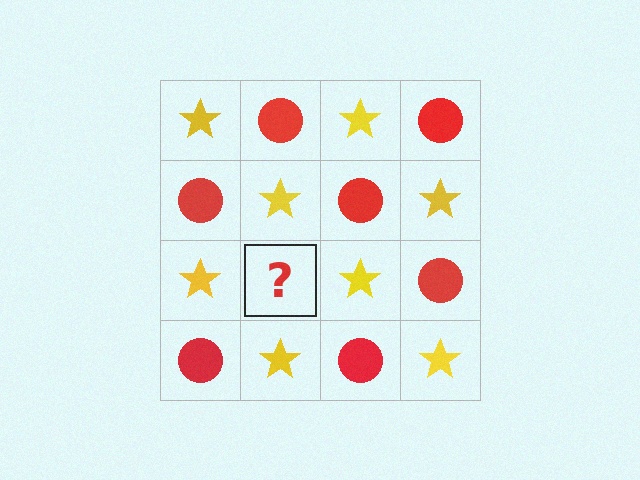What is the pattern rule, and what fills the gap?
The rule is that it alternates yellow star and red circle in a checkerboard pattern. The gap should be filled with a red circle.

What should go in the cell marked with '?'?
The missing cell should contain a red circle.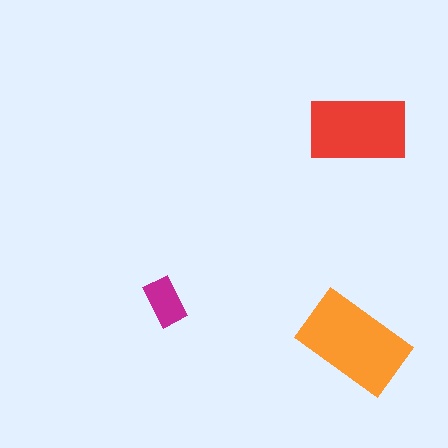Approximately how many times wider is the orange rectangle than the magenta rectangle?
About 2 times wider.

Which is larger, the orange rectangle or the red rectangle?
The orange one.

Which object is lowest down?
The orange rectangle is bottommost.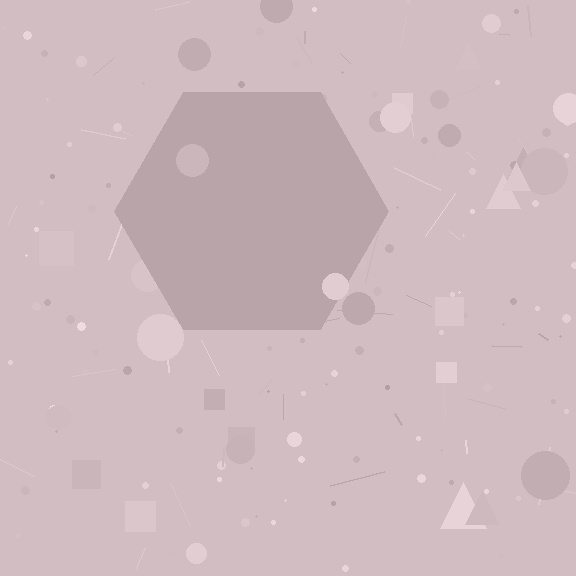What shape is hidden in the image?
A hexagon is hidden in the image.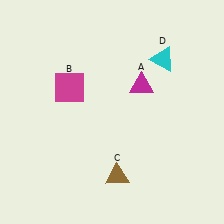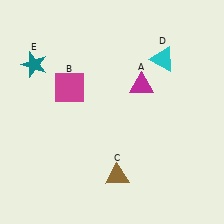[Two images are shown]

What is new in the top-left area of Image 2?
A teal star (E) was added in the top-left area of Image 2.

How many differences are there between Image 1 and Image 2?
There is 1 difference between the two images.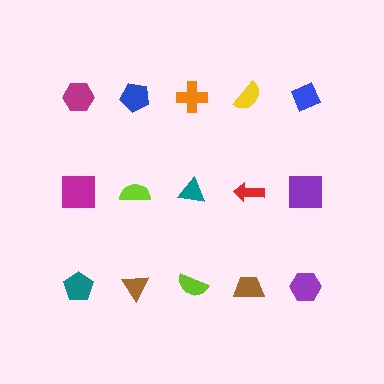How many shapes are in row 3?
5 shapes.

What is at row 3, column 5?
A purple hexagon.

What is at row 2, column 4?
A red arrow.